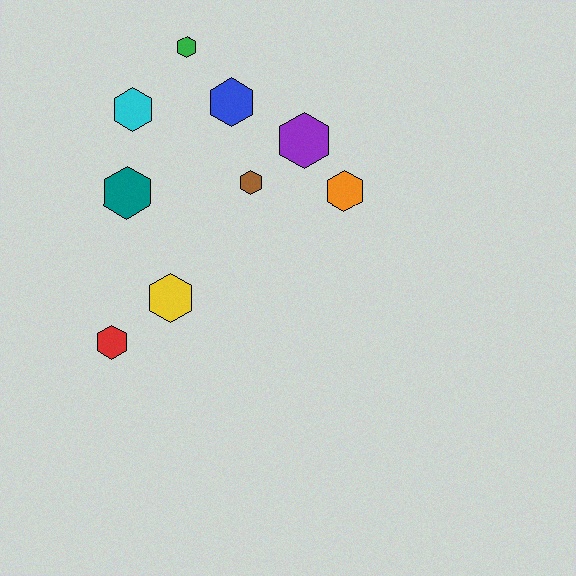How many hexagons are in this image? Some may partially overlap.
There are 9 hexagons.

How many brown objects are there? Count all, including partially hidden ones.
There is 1 brown object.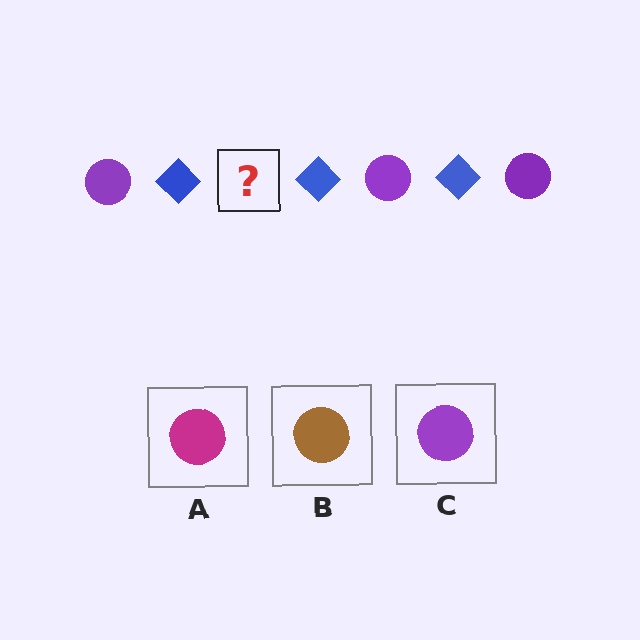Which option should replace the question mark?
Option C.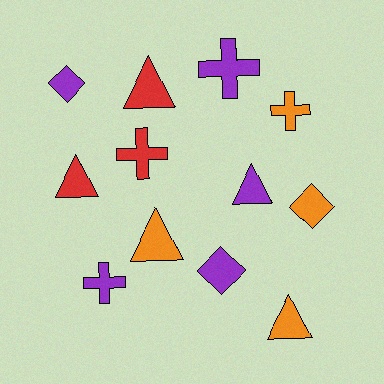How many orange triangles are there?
There are 2 orange triangles.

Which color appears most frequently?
Purple, with 5 objects.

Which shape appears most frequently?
Triangle, with 5 objects.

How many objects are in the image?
There are 12 objects.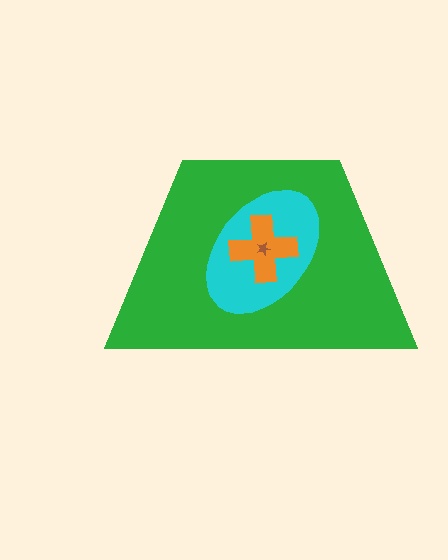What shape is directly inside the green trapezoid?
The cyan ellipse.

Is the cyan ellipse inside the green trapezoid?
Yes.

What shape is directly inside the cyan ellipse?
The orange cross.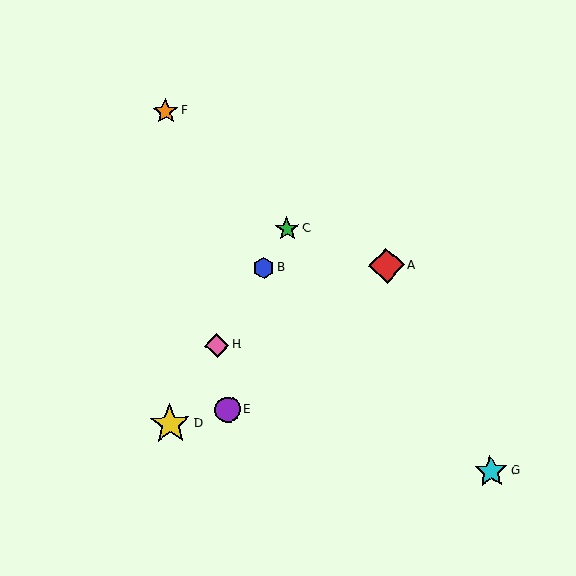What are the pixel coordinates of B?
Object B is at (264, 268).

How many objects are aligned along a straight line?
4 objects (B, C, D, H) are aligned along a straight line.